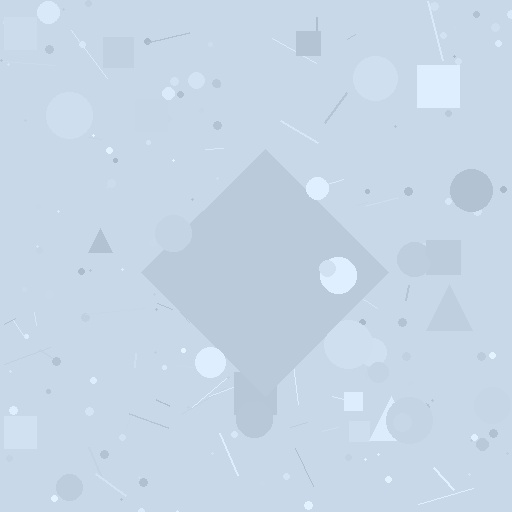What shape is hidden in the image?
A diamond is hidden in the image.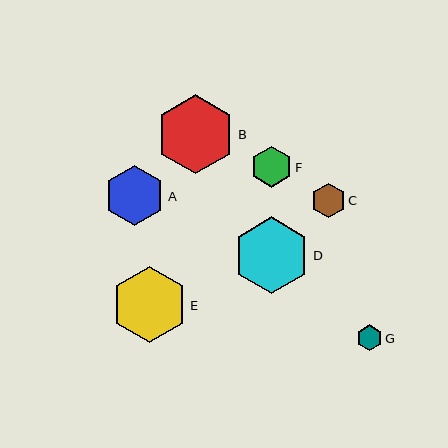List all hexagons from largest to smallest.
From largest to smallest: B, D, E, A, F, C, G.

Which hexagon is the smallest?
Hexagon G is the smallest with a size of approximately 26 pixels.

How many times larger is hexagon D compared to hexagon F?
Hexagon D is approximately 1.9 times the size of hexagon F.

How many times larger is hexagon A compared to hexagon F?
Hexagon A is approximately 1.5 times the size of hexagon F.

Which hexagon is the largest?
Hexagon B is the largest with a size of approximately 79 pixels.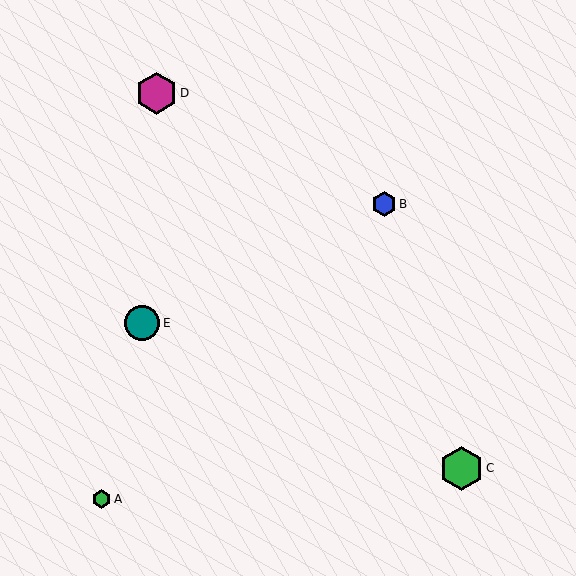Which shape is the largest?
The green hexagon (labeled C) is the largest.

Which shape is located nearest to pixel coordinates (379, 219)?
The blue hexagon (labeled B) at (384, 204) is nearest to that location.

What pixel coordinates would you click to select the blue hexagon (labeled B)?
Click at (384, 204) to select the blue hexagon B.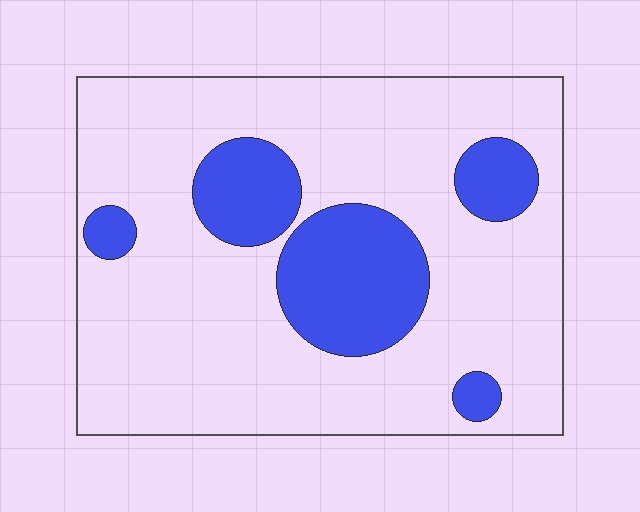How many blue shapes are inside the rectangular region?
5.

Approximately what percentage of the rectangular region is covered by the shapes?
Approximately 20%.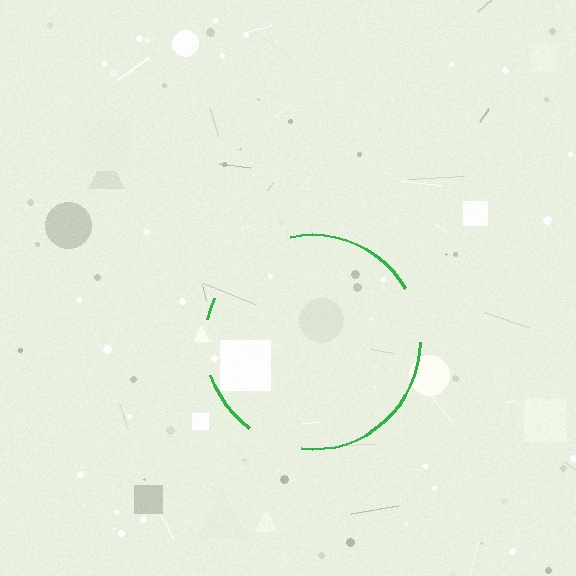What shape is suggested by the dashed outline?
The dashed outline suggests a circle.